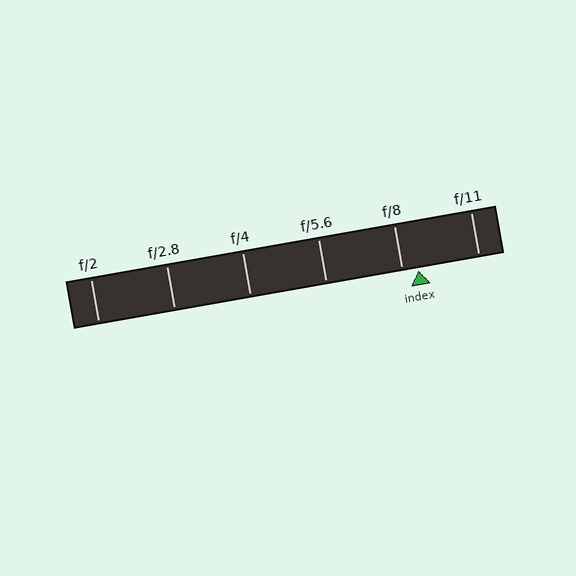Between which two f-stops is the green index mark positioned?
The index mark is between f/8 and f/11.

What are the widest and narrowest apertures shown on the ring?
The widest aperture shown is f/2 and the narrowest is f/11.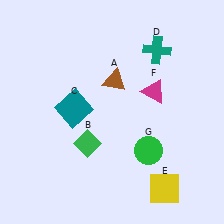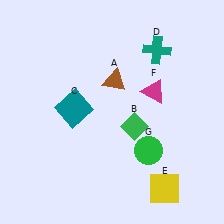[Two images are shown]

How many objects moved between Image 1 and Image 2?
1 object moved between the two images.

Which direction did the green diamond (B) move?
The green diamond (B) moved right.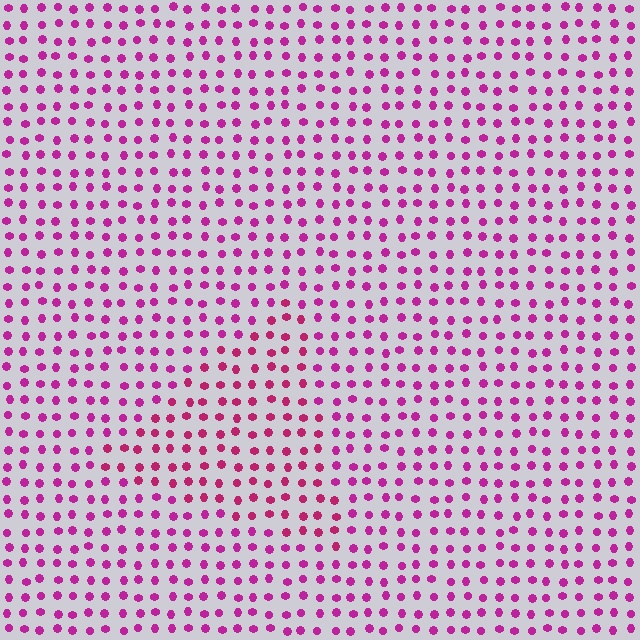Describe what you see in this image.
The image is filled with small magenta elements in a uniform arrangement. A triangle-shaped region is visible where the elements are tinted to a slightly different hue, forming a subtle color boundary.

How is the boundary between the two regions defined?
The boundary is defined purely by a slight shift in hue (about 19 degrees). Spacing, size, and orientation are identical on both sides.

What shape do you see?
I see a triangle.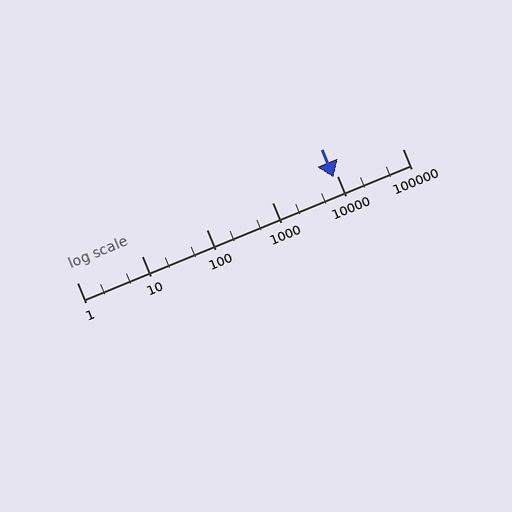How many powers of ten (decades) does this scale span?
The scale spans 5 decades, from 1 to 100000.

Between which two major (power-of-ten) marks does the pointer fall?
The pointer is between 1000 and 10000.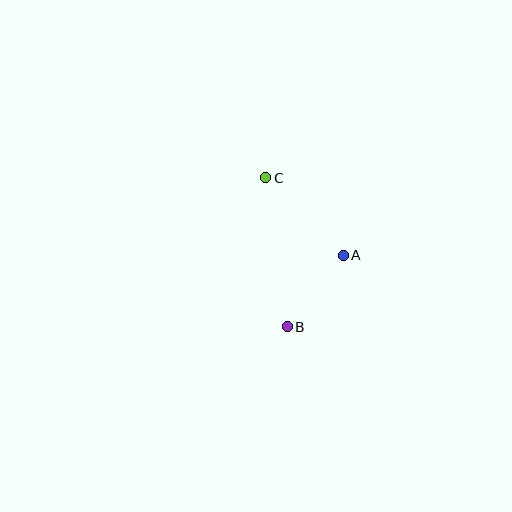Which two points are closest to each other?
Points A and B are closest to each other.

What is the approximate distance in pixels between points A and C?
The distance between A and C is approximately 110 pixels.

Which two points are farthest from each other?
Points B and C are farthest from each other.